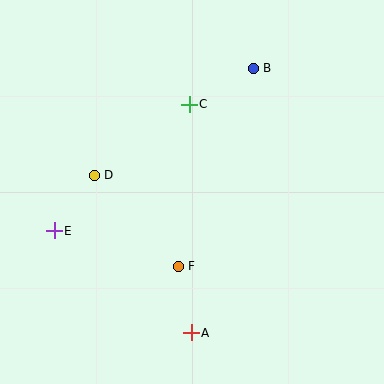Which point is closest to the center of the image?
Point F at (178, 266) is closest to the center.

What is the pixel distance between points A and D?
The distance between A and D is 185 pixels.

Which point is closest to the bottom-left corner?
Point E is closest to the bottom-left corner.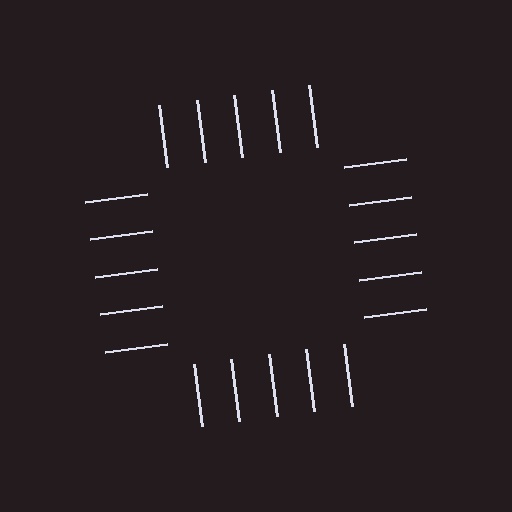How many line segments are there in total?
20 — 5 along each of the 4 edges.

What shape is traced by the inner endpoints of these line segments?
An illusory square — the line segments terminate on its edges but no continuous stroke is drawn.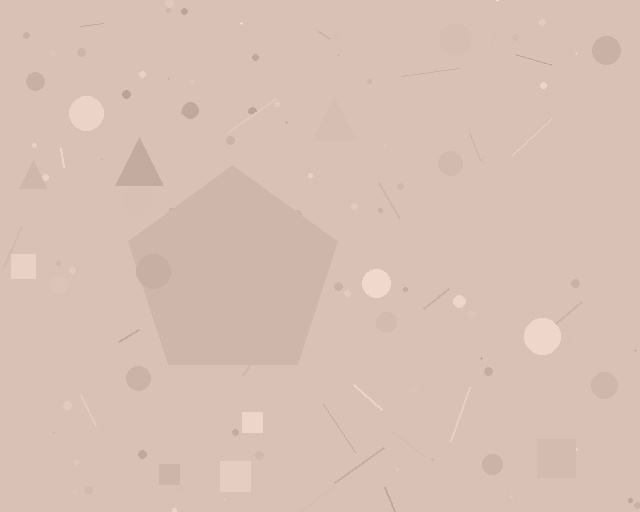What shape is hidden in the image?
A pentagon is hidden in the image.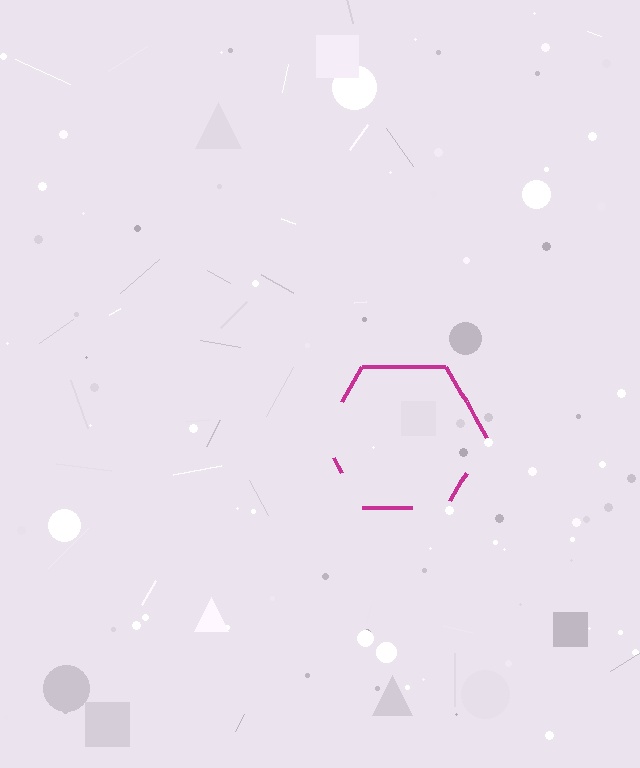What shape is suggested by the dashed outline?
The dashed outline suggests a hexagon.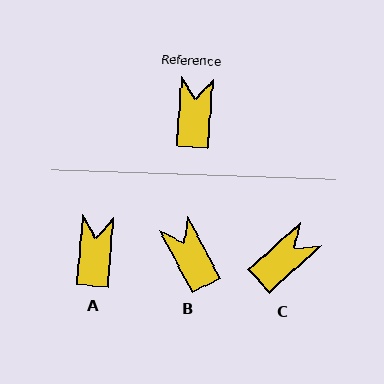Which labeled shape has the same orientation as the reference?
A.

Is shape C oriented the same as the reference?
No, it is off by about 44 degrees.